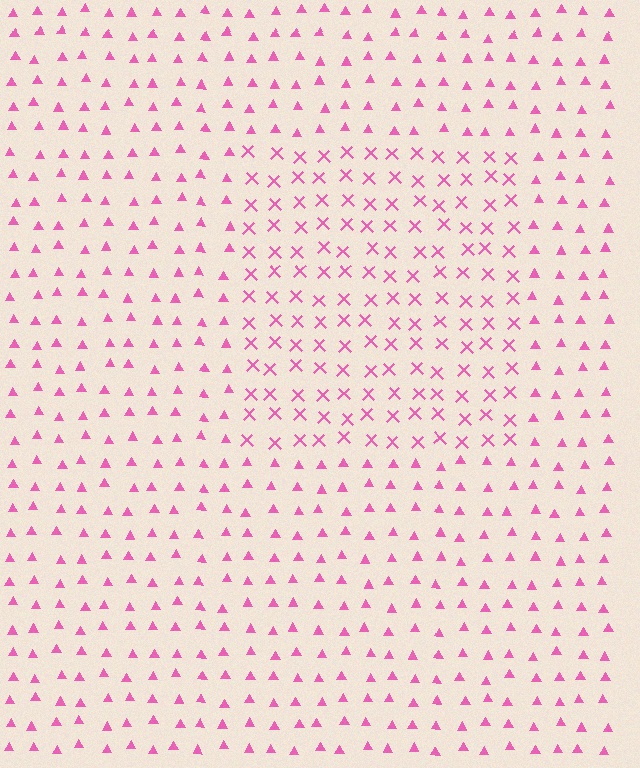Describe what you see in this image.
The image is filled with small pink elements arranged in a uniform grid. A rectangle-shaped region contains X marks, while the surrounding area contains triangles. The boundary is defined purely by the change in element shape.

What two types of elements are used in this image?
The image uses X marks inside the rectangle region and triangles outside it.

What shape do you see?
I see a rectangle.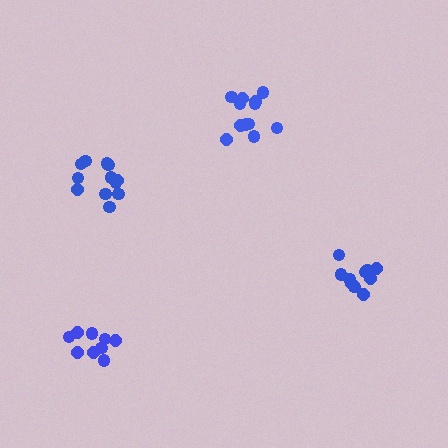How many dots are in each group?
Group 1: 12 dots, Group 2: 9 dots, Group 3: 10 dots, Group 4: 12 dots (43 total).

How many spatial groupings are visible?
There are 4 spatial groupings.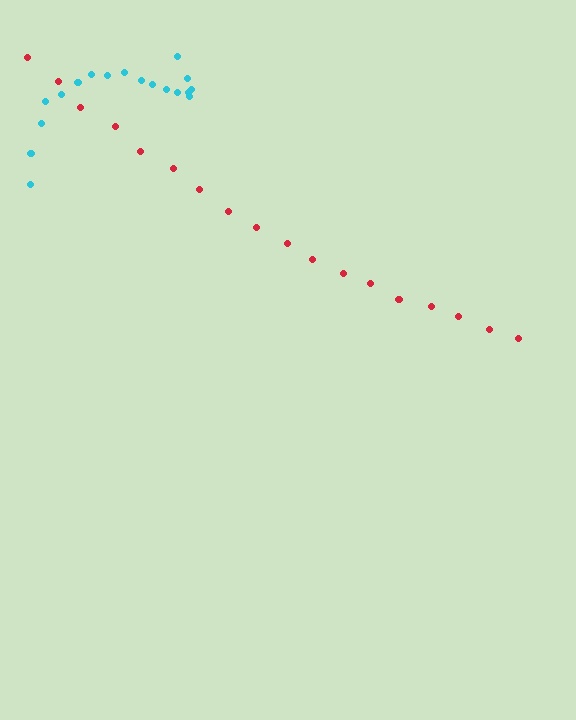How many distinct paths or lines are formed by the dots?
There are 2 distinct paths.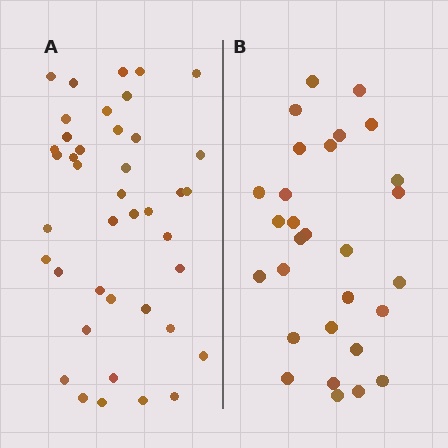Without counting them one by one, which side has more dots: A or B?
Region A (the left region) has more dots.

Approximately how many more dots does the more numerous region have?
Region A has roughly 12 or so more dots than region B.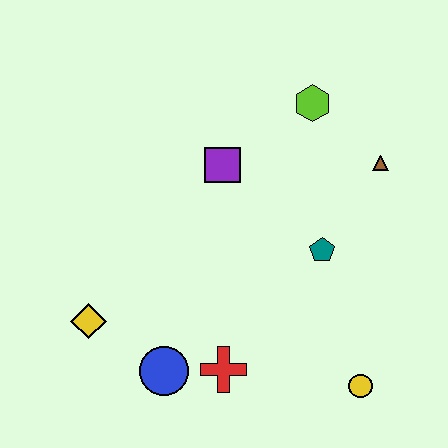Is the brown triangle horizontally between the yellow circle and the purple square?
No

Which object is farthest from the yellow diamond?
The brown triangle is farthest from the yellow diamond.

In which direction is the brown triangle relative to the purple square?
The brown triangle is to the right of the purple square.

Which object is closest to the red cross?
The blue circle is closest to the red cross.